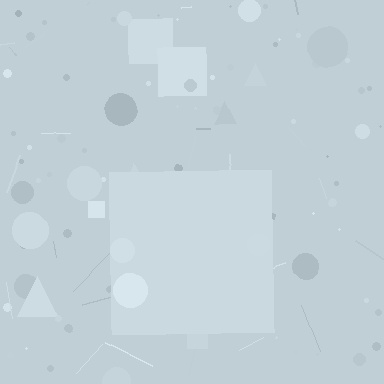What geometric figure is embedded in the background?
A square is embedded in the background.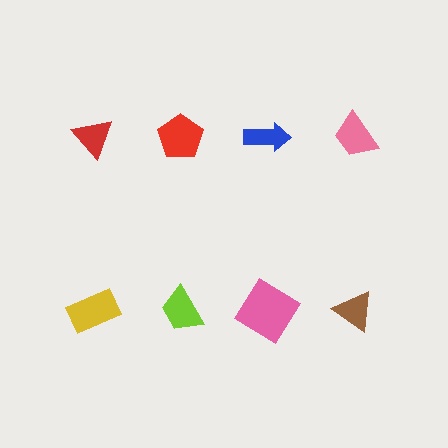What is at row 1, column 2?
A red pentagon.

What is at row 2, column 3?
A pink diamond.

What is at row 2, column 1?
A yellow rectangle.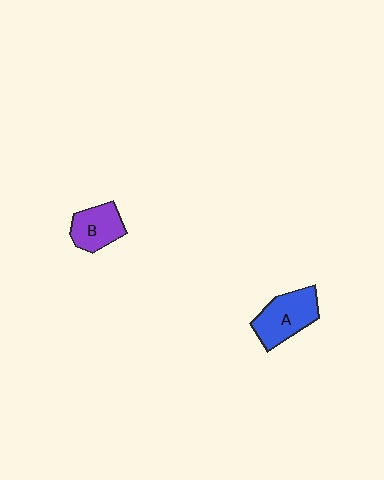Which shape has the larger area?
Shape A (blue).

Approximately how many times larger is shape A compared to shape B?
Approximately 1.3 times.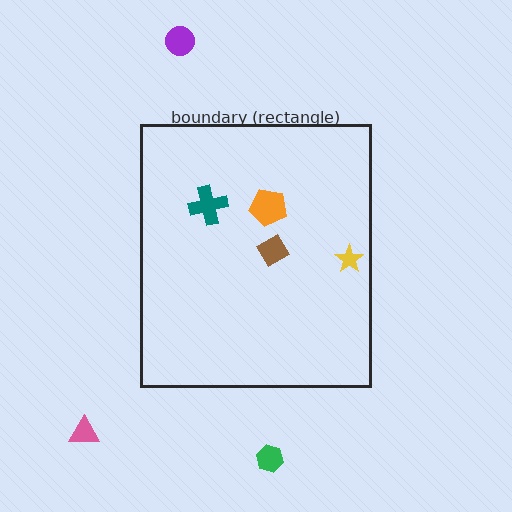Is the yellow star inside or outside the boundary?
Inside.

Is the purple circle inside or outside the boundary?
Outside.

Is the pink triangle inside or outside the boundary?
Outside.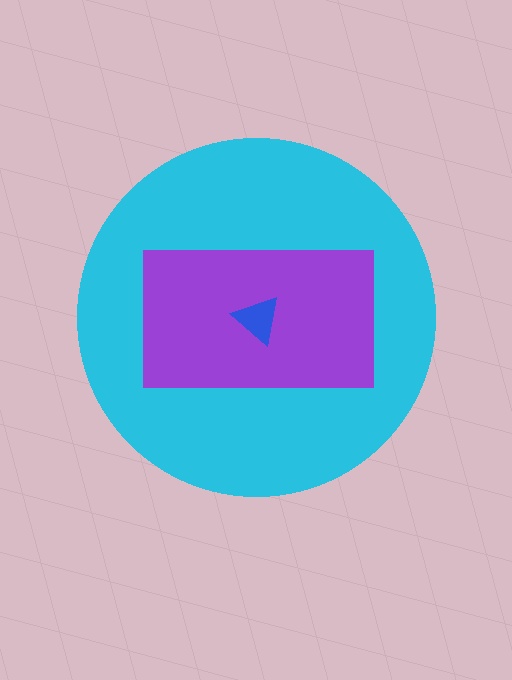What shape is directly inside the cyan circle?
The purple rectangle.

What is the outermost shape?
The cyan circle.